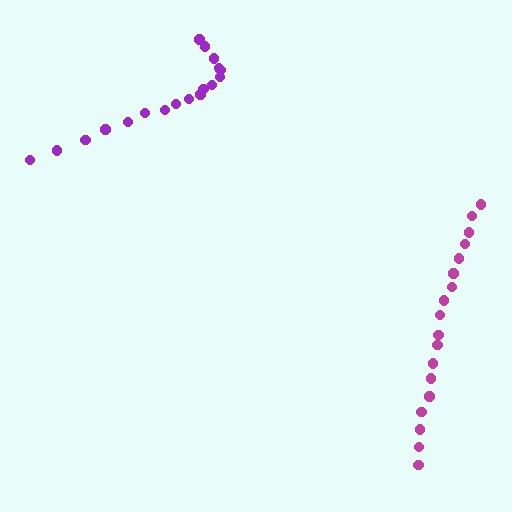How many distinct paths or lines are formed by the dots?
There are 2 distinct paths.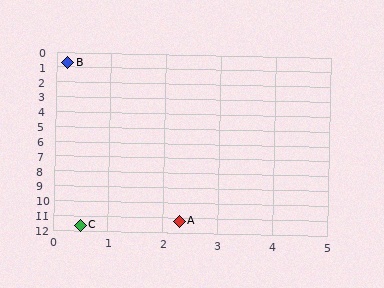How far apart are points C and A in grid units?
Points C and A are about 1.8 grid units apart.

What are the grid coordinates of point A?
Point A is at approximately (2.3, 11.2).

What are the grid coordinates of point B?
Point B is at approximately (0.2, 0.7).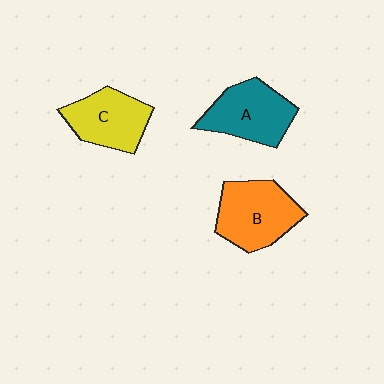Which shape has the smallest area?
Shape C (yellow).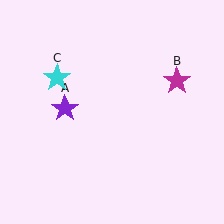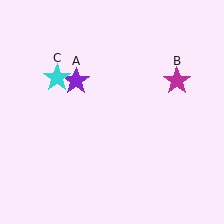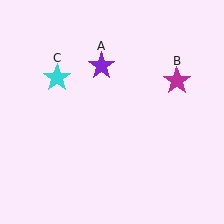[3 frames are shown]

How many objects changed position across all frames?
1 object changed position: purple star (object A).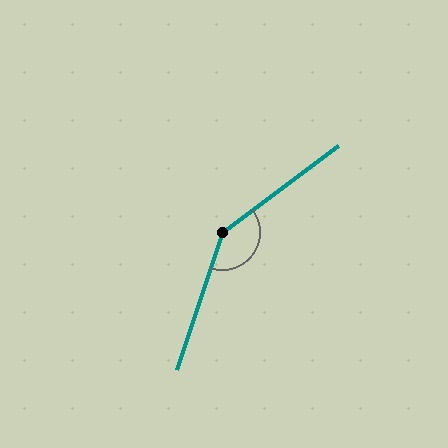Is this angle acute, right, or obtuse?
It is obtuse.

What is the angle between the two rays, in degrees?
Approximately 145 degrees.